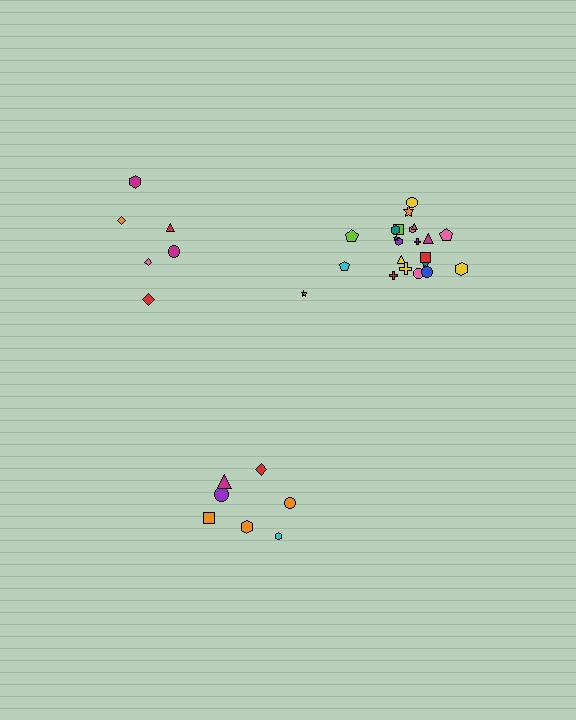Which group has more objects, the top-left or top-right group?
The top-right group.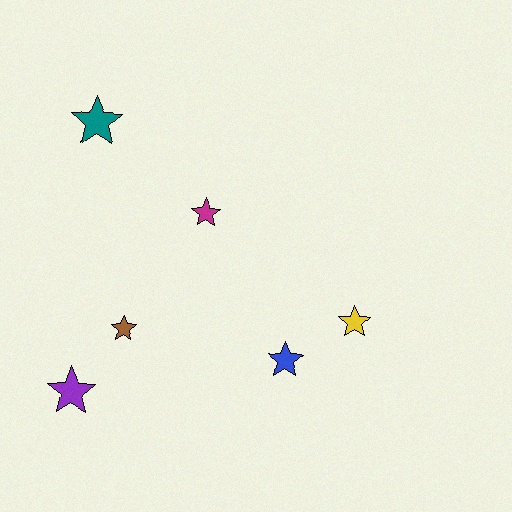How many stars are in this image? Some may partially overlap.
There are 6 stars.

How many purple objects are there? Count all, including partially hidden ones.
There is 1 purple object.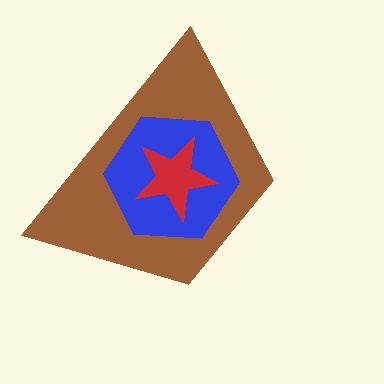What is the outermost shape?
The brown trapezoid.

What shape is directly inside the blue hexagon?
The red star.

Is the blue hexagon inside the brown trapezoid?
Yes.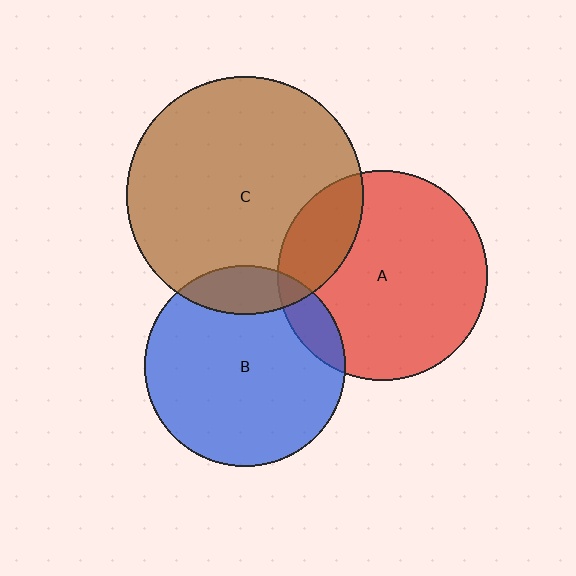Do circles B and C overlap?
Yes.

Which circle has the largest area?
Circle C (brown).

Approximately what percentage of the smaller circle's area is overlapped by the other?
Approximately 15%.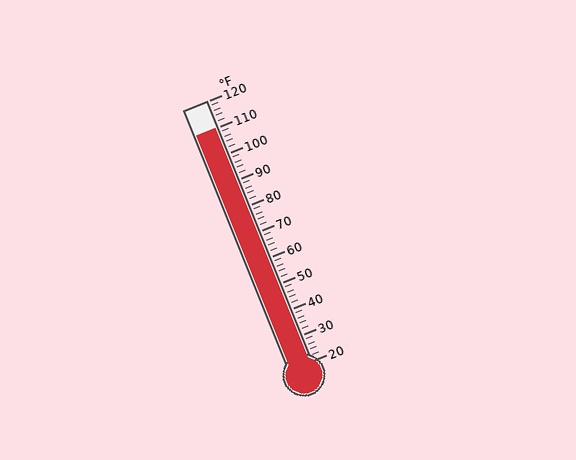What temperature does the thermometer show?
The thermometer shows approximately 110°F.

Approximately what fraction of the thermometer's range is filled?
The thermometer is filled to approximately 90% of its range.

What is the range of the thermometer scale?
The thermometer scale ranges from 20°F to 120°F.